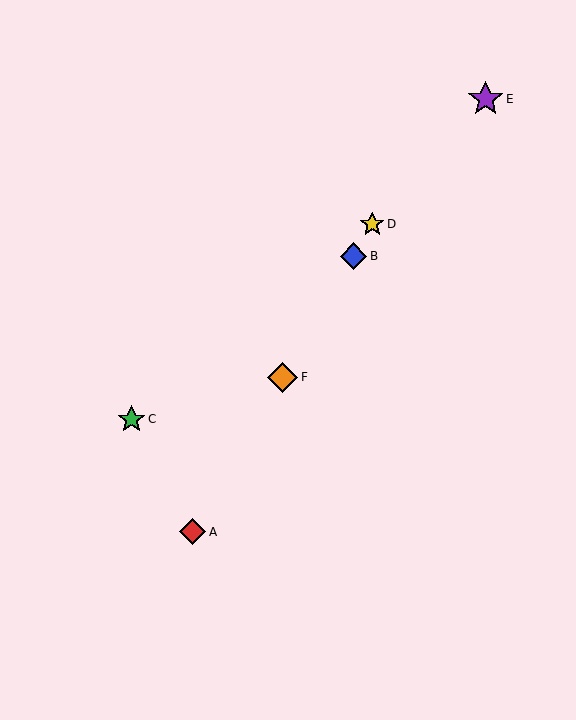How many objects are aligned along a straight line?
4 objects (A, B, D, F) are aligned along a straight line.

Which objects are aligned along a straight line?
Objects A, B, D, F are aligned along a straight line.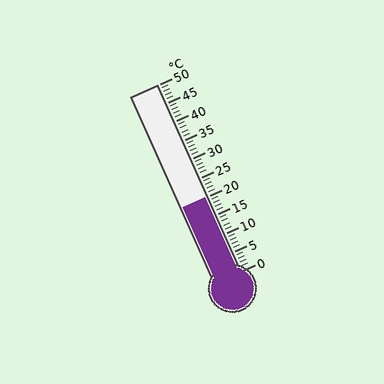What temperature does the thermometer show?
The thermometer shows approximately 20°C.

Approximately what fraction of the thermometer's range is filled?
The thermometer is filled to approximately 40% of its range.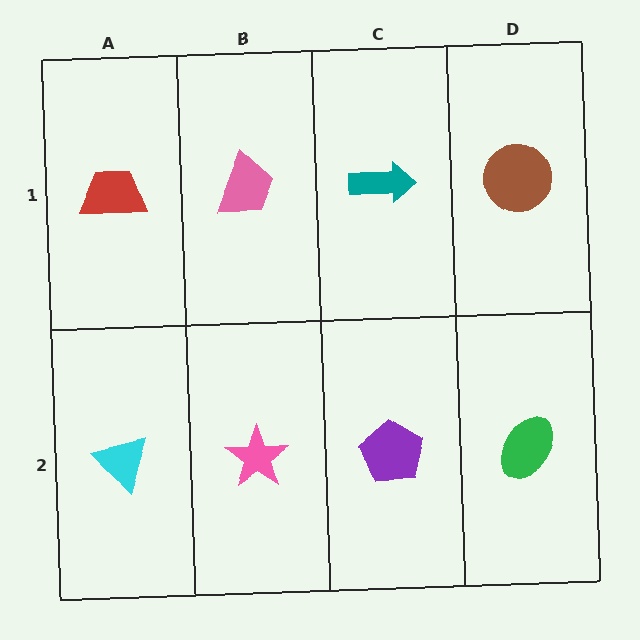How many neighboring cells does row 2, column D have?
2.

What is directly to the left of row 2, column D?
A purple pentagon.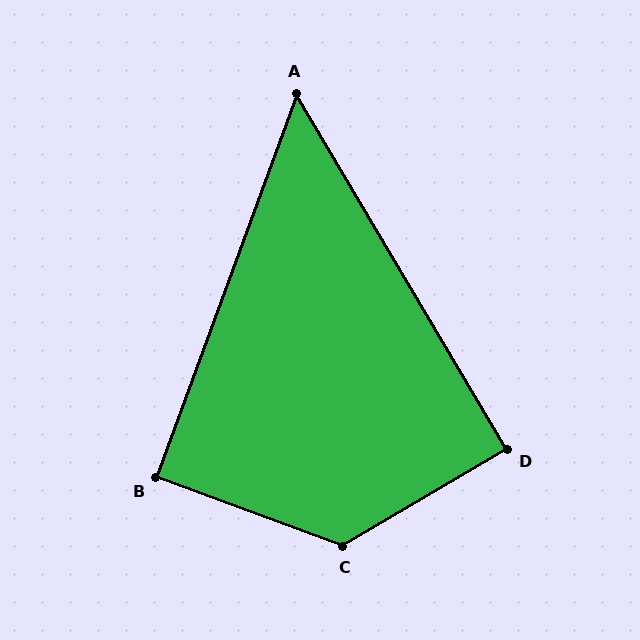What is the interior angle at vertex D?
Approximately 90 degrees (approximately right).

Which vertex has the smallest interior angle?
A, at approximately 51 degrees.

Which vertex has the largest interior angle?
C, at approximately 129 degrees.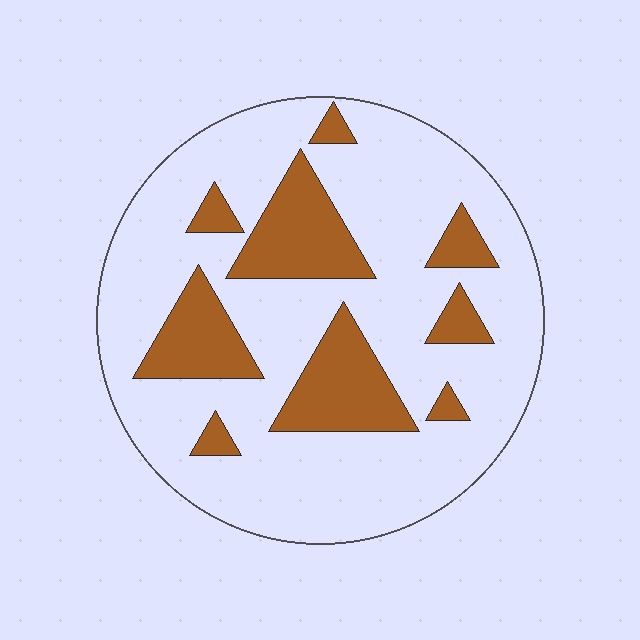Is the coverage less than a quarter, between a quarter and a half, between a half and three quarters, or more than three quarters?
Less than a quarter.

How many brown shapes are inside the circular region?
9.